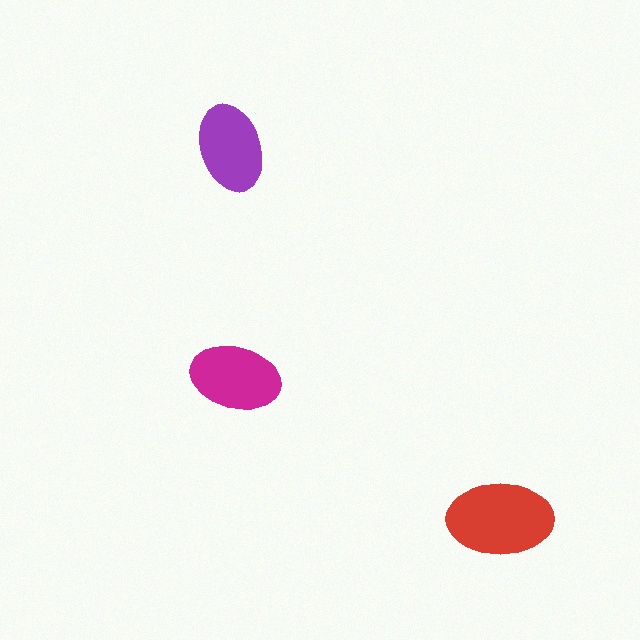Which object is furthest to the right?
The red ellipse is rightmost.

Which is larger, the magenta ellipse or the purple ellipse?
The magenta one.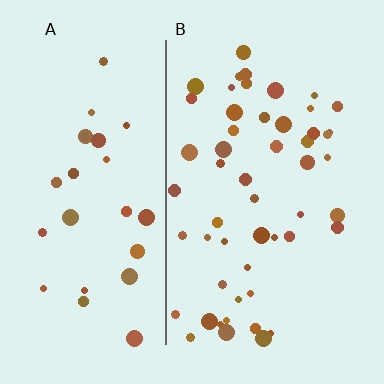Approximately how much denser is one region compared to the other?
Approximately 1.9× — region B over region A.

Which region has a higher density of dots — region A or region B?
B (the right).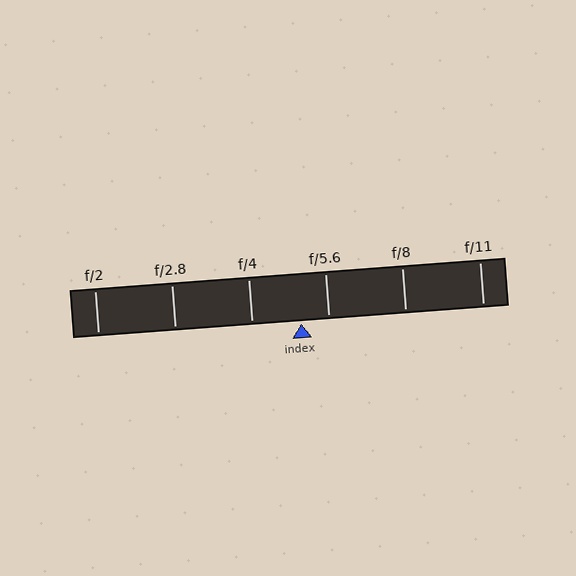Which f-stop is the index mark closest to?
The index mark is closest to f/5.6.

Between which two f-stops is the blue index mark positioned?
The index mark is between f/4 and f/5.6.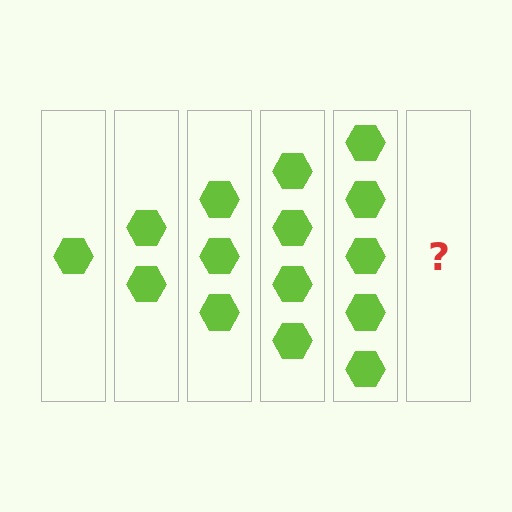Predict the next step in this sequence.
The next step is 6 hexagons.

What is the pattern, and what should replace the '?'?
The pattern is that each step adds one more hexagon. The '?' should be 6 hexagons.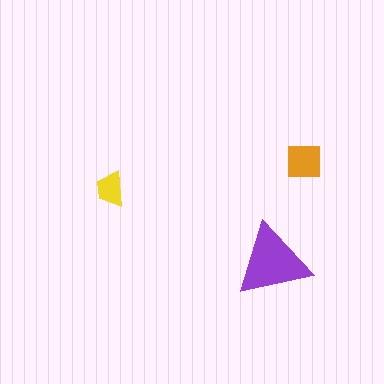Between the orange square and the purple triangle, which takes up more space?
The purple triangle.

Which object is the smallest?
The yellow trapezoid.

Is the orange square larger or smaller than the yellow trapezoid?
Larger.